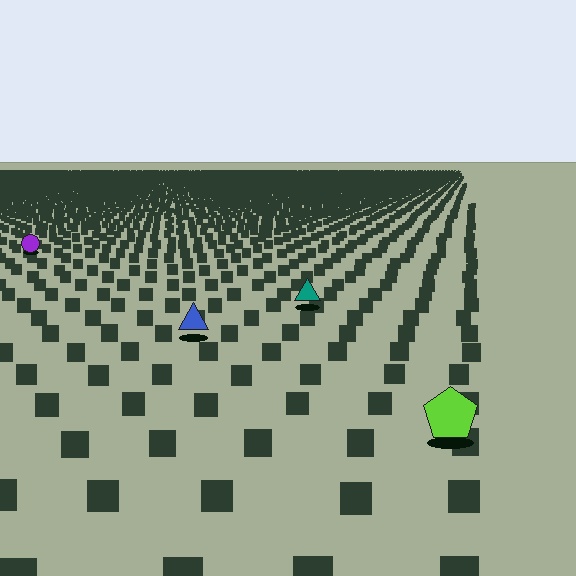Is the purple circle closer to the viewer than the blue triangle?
No. The blue triangle is closer — you can tell from the texture gradient: the ground texture is coarser near it.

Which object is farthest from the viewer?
The purple circle is farthest from the viewer. It appears smaller and the ground texture around it is denser.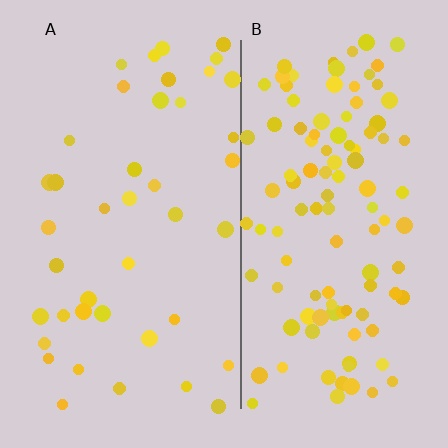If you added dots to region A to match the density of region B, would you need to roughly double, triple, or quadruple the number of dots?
Approximately triple.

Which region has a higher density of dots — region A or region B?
B (the right).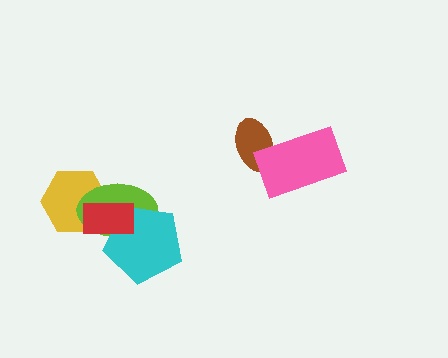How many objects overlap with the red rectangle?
3 objects overlap with the red rectangle.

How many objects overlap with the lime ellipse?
3 objects overlap with the lime ellipse.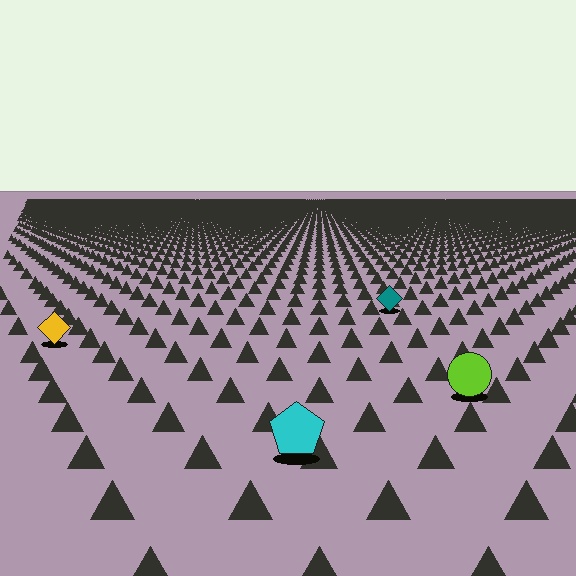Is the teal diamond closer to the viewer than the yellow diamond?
No. The yellow diamond is closer — you can tell from the texture gradient: the ground texture is coarser near it.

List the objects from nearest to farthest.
From nearest to farthest: the cyan pentagon, the lime circle, the yellow diamond, the teal diamond.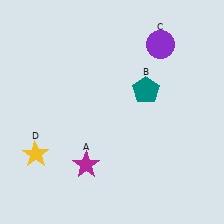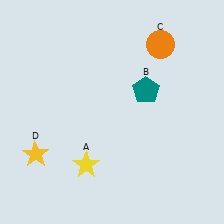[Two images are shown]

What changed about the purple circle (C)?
In Image 1, C is purple. In Image 2, it changed to orange.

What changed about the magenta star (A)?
In Image 1, A is magenta. In Image 2, it changed to yellow.